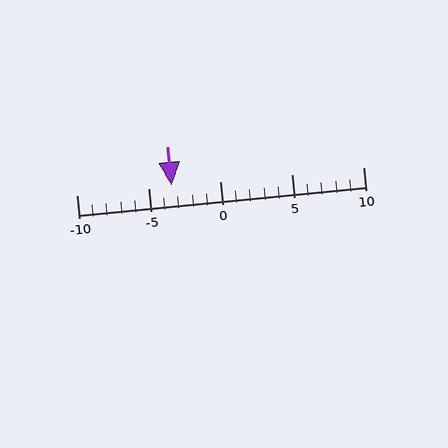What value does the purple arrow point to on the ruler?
The purple arrow points to approximately -3.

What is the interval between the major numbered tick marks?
The major tick marks are spaced 5 units apart.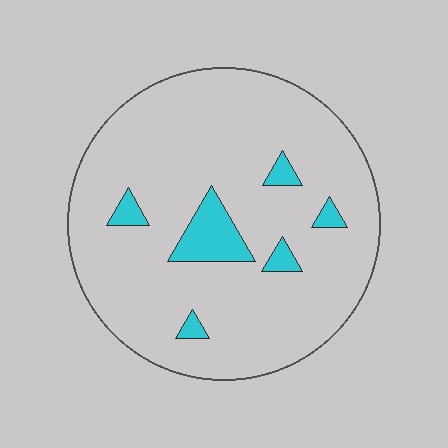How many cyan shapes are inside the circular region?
6.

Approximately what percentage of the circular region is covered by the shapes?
Approximately 10%.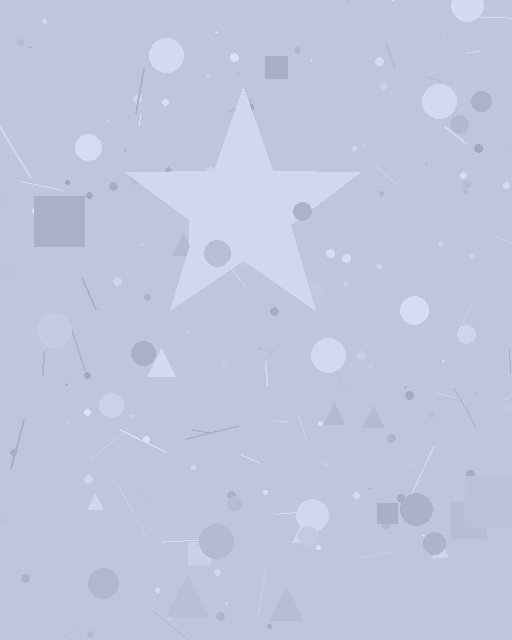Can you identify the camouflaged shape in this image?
The camouflaged shape is a star.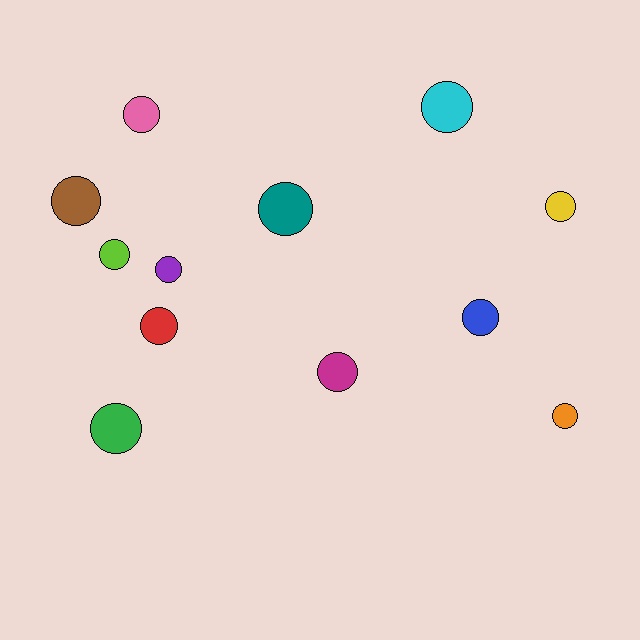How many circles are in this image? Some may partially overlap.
There are 12 circles.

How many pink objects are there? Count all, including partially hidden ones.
There is 1 pink object.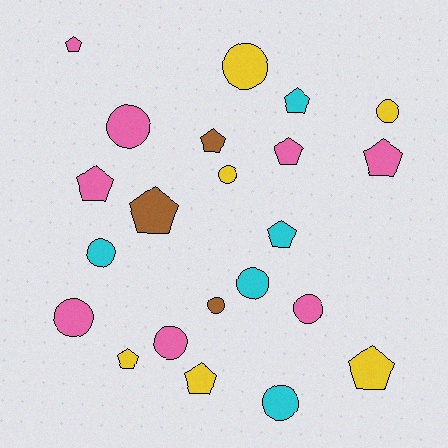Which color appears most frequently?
Pink, with 8 objects.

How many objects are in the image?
There are 22 objects.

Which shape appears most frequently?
Pentagon, with 11 objects.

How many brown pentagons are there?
There are 2 brown pentagons.